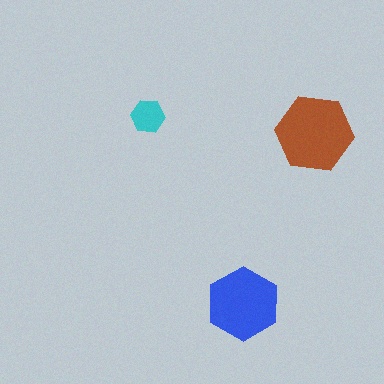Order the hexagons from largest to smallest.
the brown one, the blue one, the cyan one.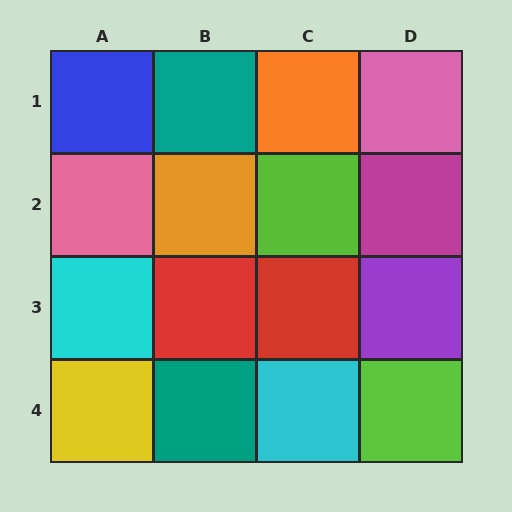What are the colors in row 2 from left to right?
Pink, orange, lime, magenta.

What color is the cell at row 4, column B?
Teal.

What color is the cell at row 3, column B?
Red.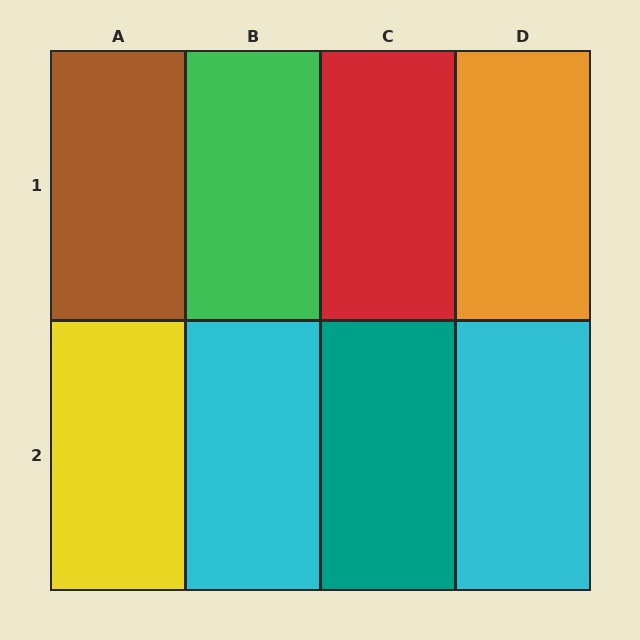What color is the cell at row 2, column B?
Cyan.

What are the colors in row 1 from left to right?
Brown, green, red, orange.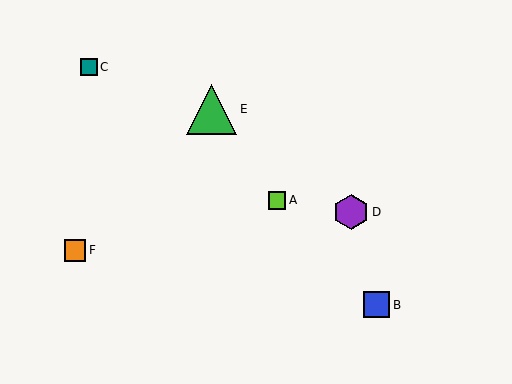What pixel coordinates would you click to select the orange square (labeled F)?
Click at (75, 250) to select the orange square F.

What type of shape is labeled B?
Shape B is a blue square.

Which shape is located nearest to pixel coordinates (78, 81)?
The teal square (labeled C) at (89, 67) is nearest to that location.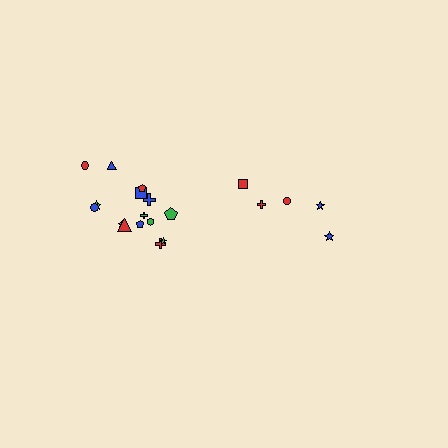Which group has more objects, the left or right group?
The left group.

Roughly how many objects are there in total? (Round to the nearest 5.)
Roughly 20 objects in total.